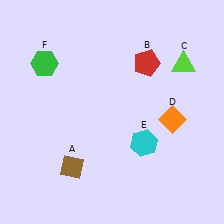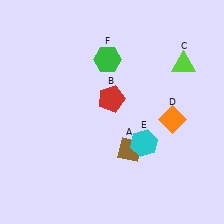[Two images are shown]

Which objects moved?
The objects that moved are: the brown diamond (A), the red pentagon (B), the green hexagon (F).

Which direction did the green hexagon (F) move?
The green hexagon (F) moved right.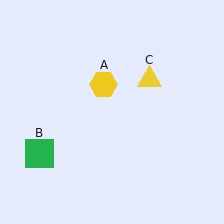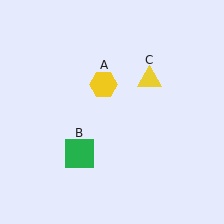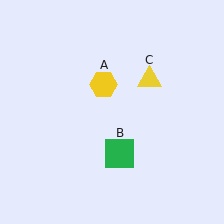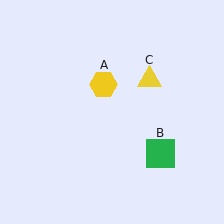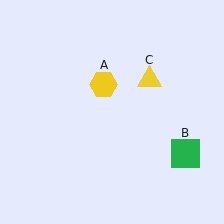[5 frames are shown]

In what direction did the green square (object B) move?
The green square (object B) moved right.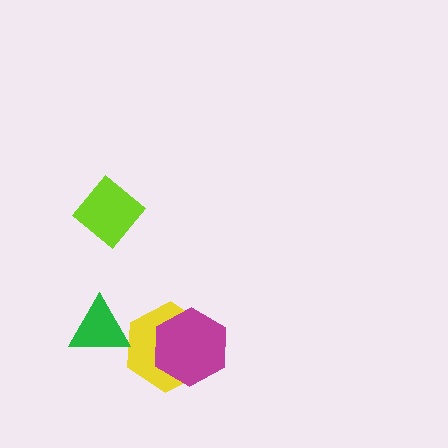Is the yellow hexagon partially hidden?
Yes, it is partially covered by another shape.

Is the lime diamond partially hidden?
No, no other shape covers it.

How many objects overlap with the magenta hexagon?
1 object overlaps with the magenta hexagon.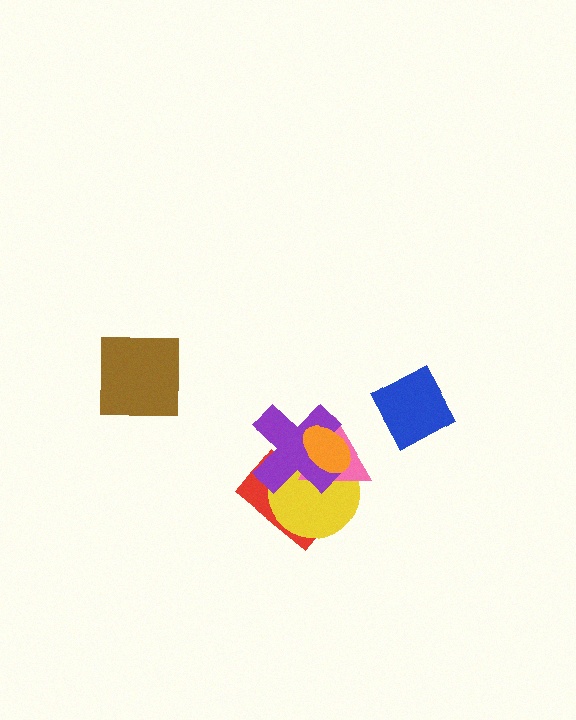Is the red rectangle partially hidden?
Yes, it is partially covered by another shape.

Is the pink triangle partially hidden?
Yes, it is partially covered by another shape.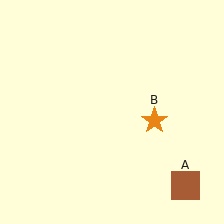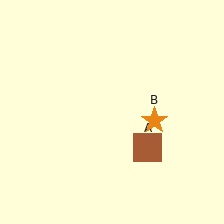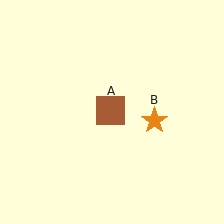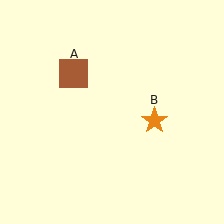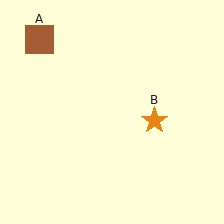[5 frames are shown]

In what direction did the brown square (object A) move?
The brown square (object A) moved up and to the left.